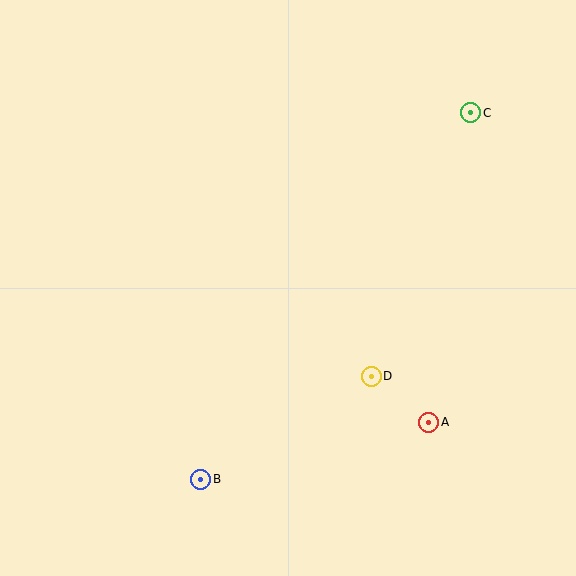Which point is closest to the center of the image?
Point D at (371, 376) is closest to the center.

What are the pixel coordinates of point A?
Point A is at (429, 422).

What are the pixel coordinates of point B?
Point B is at (201, 479).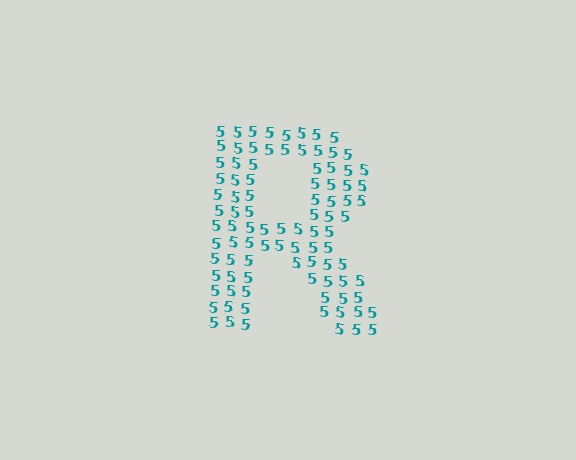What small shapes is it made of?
It is made of small digit 5's.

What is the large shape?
The large shape is the letter R.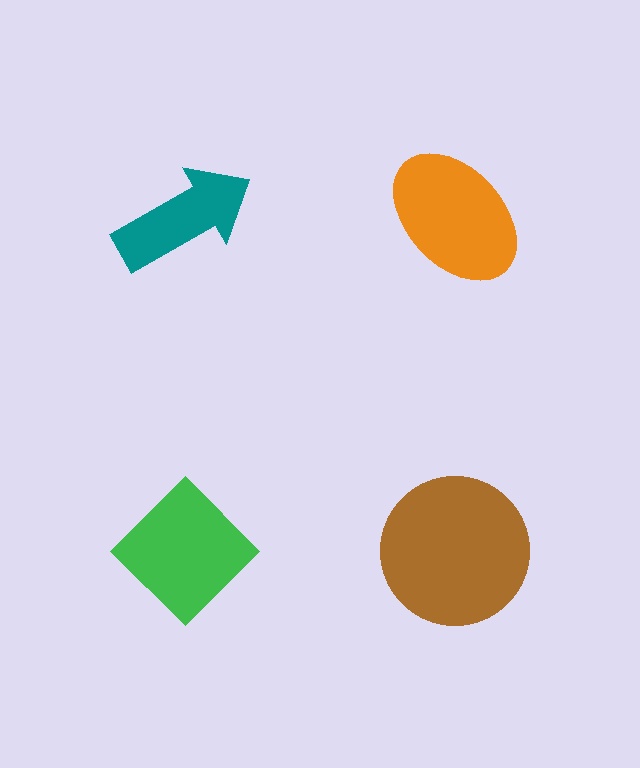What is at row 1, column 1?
A teal arrow.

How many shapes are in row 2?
2 shapes.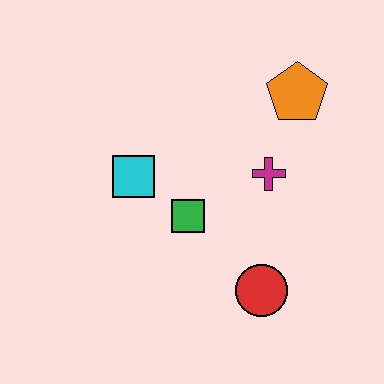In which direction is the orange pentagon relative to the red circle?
The orange pentagon is above the red circle.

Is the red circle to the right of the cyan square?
Yes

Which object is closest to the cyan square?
The green square is closest to the cyan square.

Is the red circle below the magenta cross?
Yes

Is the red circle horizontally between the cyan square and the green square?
No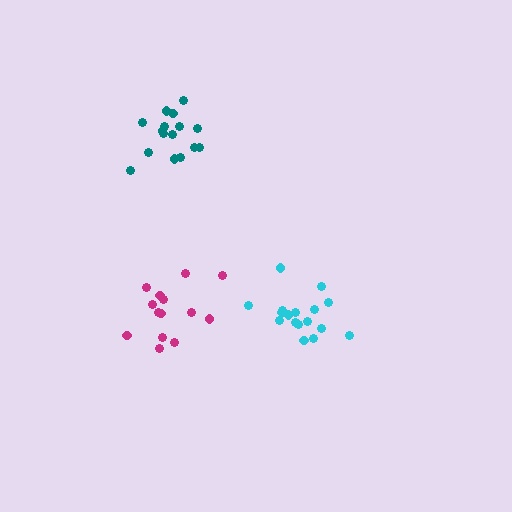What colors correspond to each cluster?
The clusters are colored: teal, cyan, magenta.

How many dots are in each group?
Group 1: 16 dots, Group 2: 17 dots, Group 3: 14 dots (47 total).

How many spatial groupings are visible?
There are 3 spatial groupings.